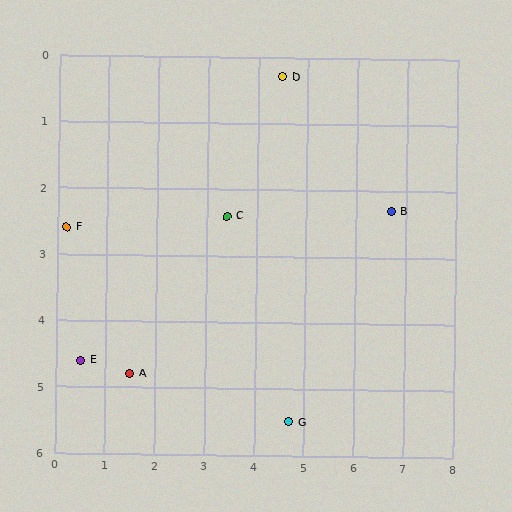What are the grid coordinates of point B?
Point B is at approximately (6.7, 2.3).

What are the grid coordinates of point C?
Point C is at approximately (3.4, 2.4).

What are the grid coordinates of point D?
Point D is at approximately (4.5, 0.3).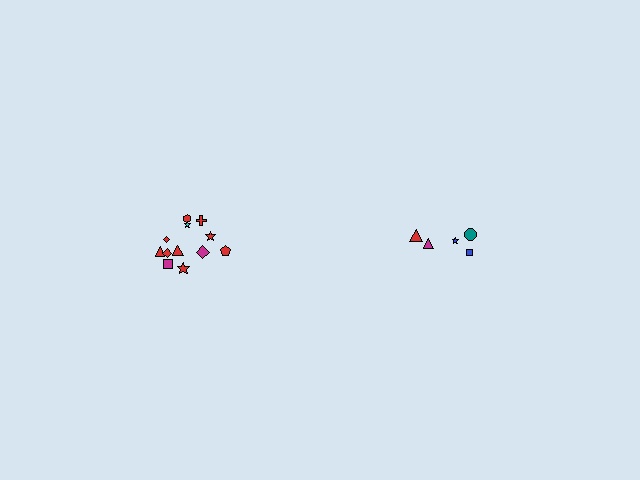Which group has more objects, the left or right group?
The left group.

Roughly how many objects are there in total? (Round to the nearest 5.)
Roughly 15 objects in total.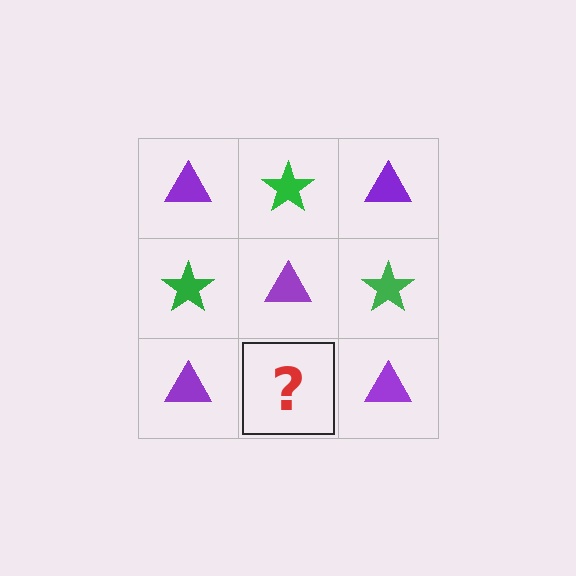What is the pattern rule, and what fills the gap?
The rule is that it alternates purple triangle and green star in a checkerboard pattern. The gap should be filled with a green star.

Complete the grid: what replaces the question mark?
The question mark should be replaced with a green star.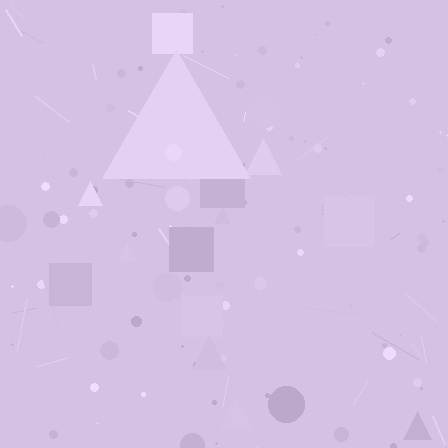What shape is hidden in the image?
A triangle is hidden in the image.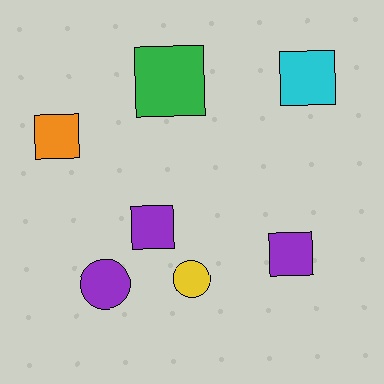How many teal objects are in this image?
There are no teal objects.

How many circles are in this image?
There are 2 circles.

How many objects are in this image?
There are 7 objects.